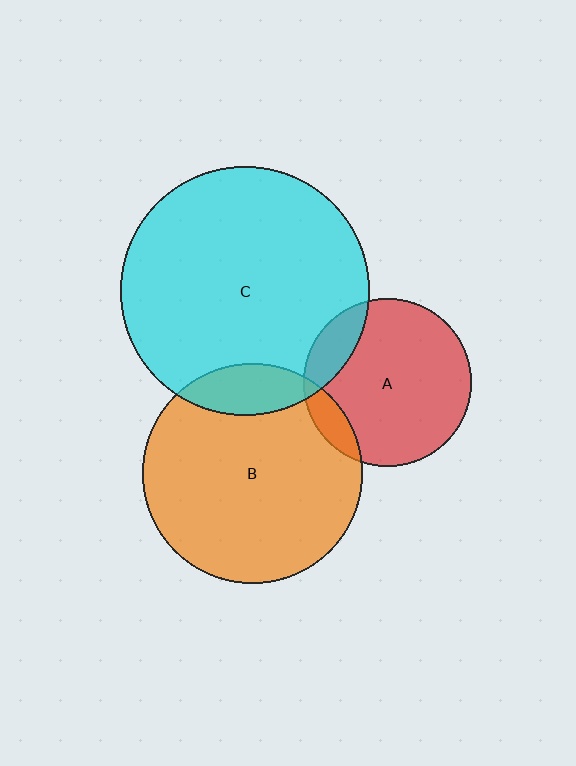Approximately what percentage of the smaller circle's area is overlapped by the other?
Approximately 10%.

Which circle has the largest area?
Circle C (cyan).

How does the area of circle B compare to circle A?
Approximately 1.7 times.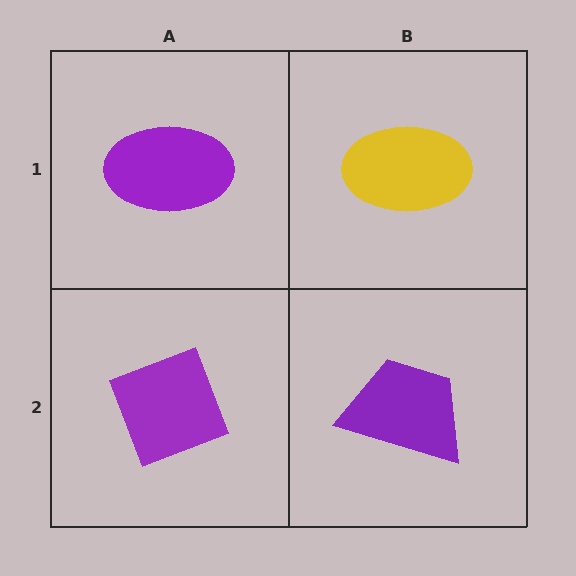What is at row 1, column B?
A yellow ellipse.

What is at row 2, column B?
A purple trapezoid.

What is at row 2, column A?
A purple diamond.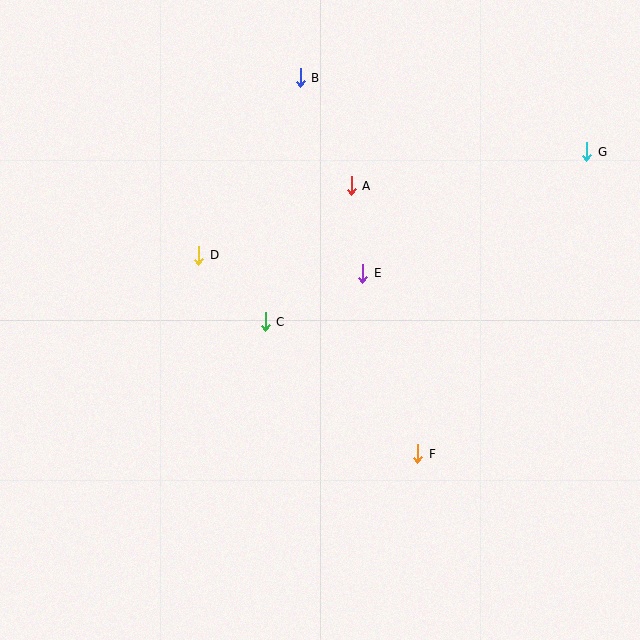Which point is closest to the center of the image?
Point C at (265, 322) is closest to the center.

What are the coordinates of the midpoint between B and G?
The midpoint between B and G is at (443, 115).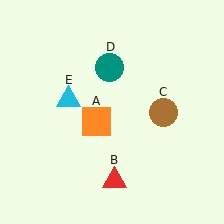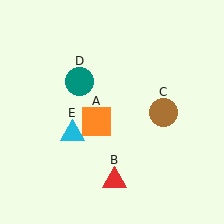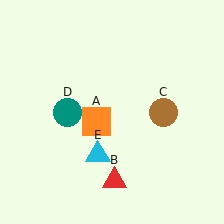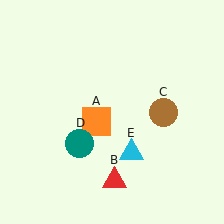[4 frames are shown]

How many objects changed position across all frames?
2 objects changed position: teal circle (object D), cyan triangle (object E).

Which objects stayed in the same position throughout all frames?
Orange square (object A) and red triangle (object B) and brown circle (object C) remained stationary.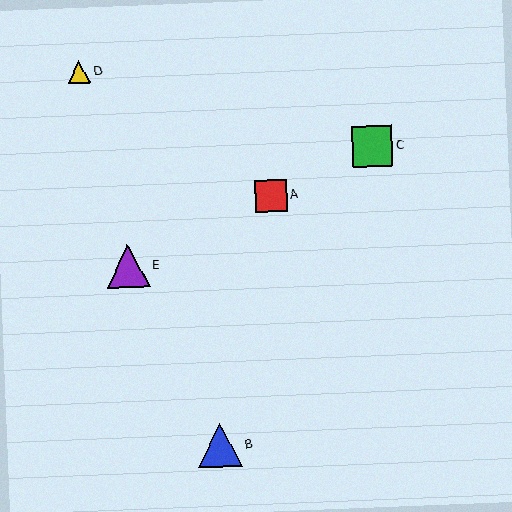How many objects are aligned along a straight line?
3 objects (A, C, E) are aligned along a straight line.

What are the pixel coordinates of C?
Object C is at (372, 146).